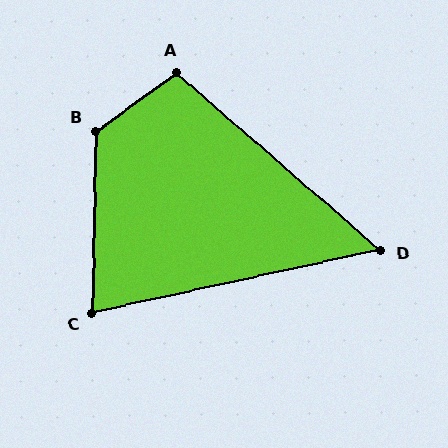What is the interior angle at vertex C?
Approximately 77 degrees (acute).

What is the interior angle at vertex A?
Approximately 103 degrees (obtuse).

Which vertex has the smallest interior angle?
D, at approximately 53 degrees.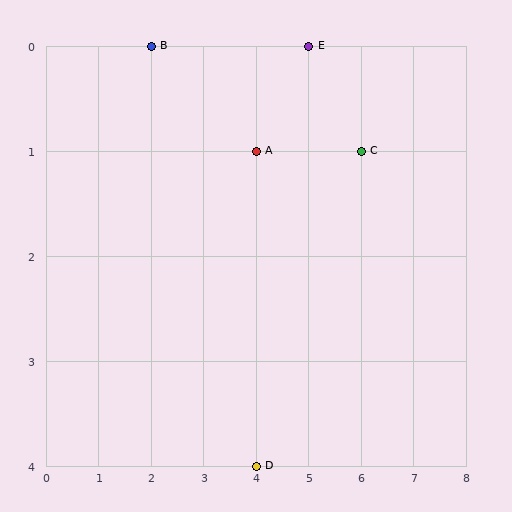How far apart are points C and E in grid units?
Points C and E are 1 column and 1 row apart (about 1.4 grid units diagonally).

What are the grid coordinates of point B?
Point B is at grid coordinates (2, 0).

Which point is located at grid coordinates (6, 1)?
Point C is at (6, 1).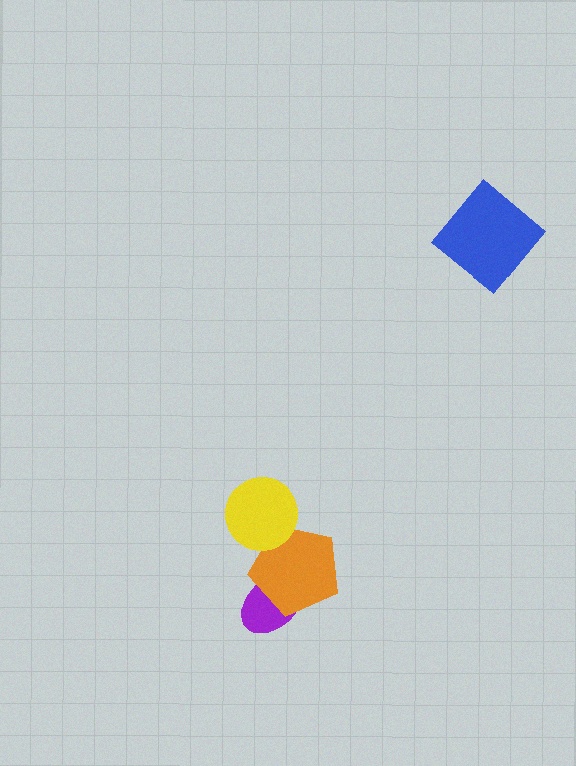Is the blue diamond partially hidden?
No, no other shape covers it.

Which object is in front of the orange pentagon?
The yellow circle is in front of the orange pentagon.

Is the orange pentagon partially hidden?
Yes, it is partially covered by another shape.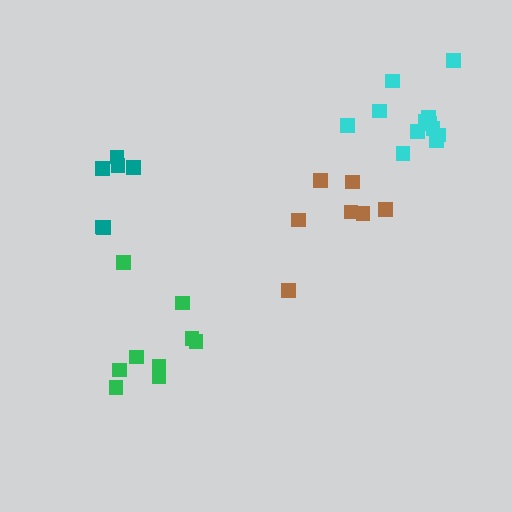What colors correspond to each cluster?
The clusters are colored: green, teal, brown, cyan.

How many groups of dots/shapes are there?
There are 4 groups.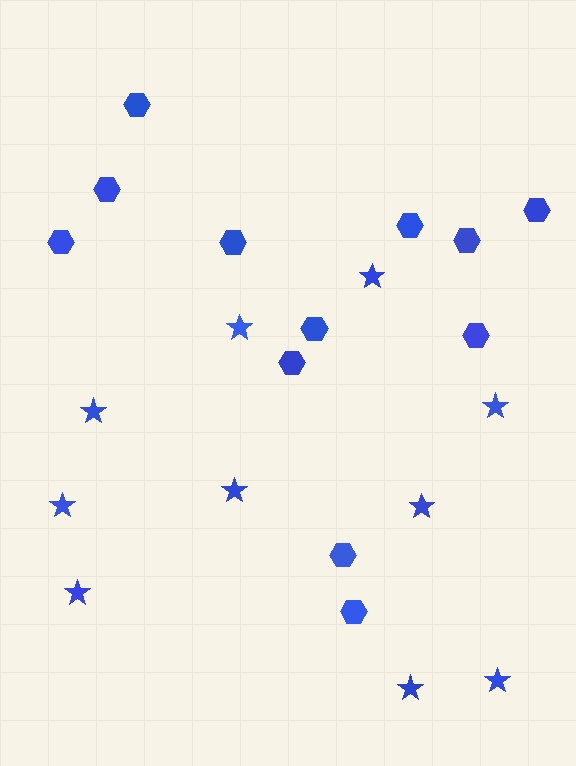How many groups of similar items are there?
There are 2 groups: one group of hexagons (12) and one group of stars (10).